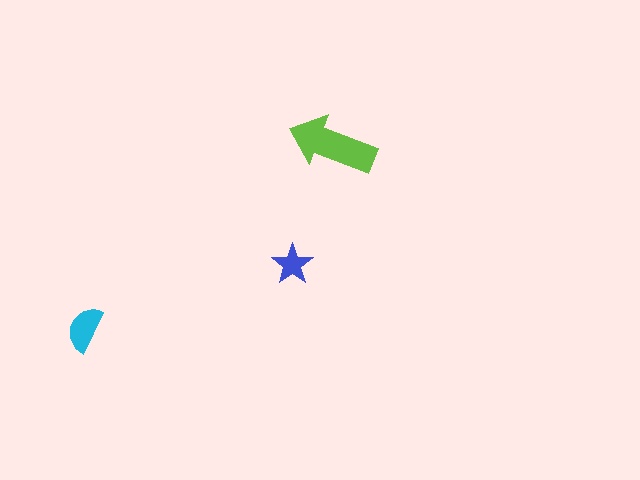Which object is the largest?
The lime arrow.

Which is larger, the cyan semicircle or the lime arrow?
The lime arrow.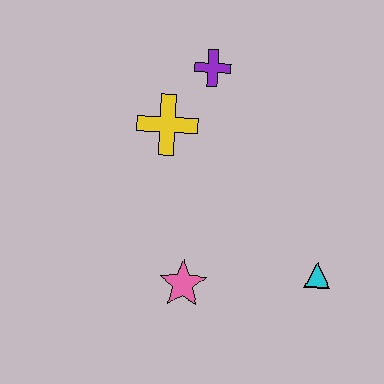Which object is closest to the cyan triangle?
The pink star is closest to the cyan triangle.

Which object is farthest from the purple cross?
The cyan triangle is farthest from the purple cross.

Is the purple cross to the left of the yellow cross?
No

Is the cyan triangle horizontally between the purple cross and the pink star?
No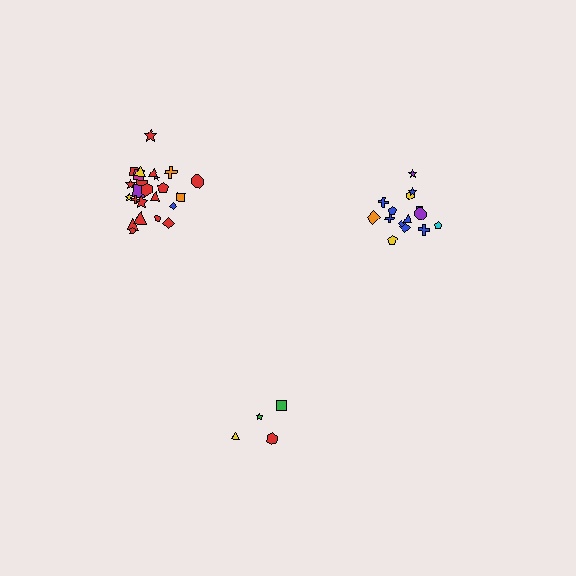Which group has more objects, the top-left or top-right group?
The top-left group.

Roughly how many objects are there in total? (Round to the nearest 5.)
Roughly 45 objects in total.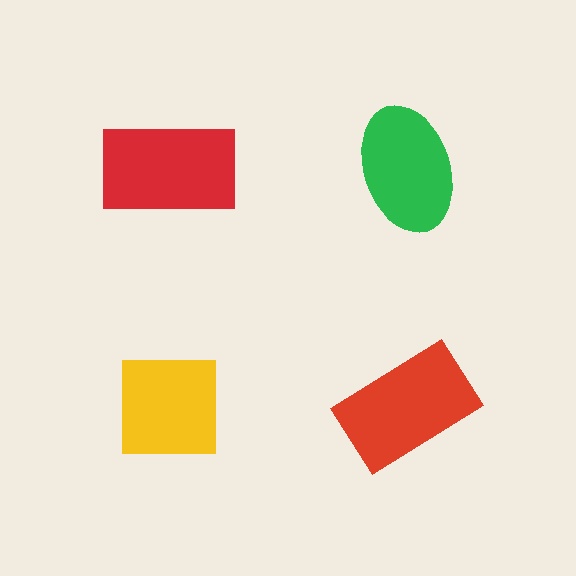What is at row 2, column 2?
A red rectangle.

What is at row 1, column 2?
A green ellipse.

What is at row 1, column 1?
A red rectangle.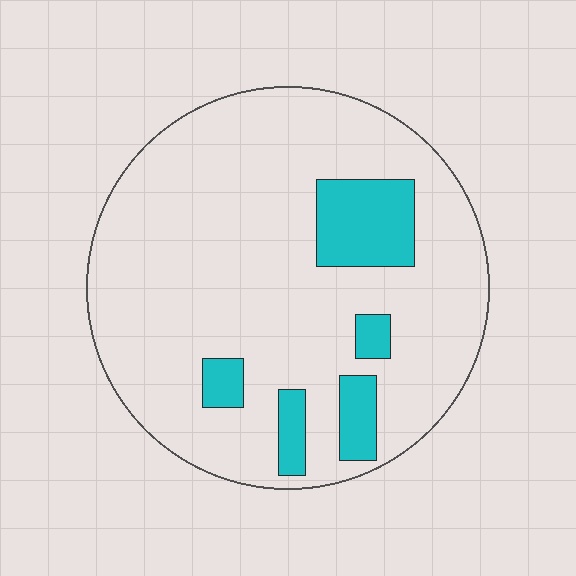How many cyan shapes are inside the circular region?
5.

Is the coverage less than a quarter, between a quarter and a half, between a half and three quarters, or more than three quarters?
Less than a quarter.